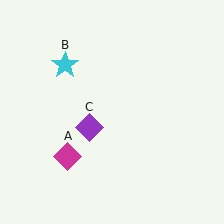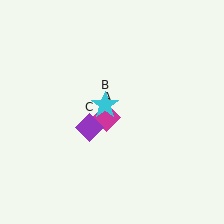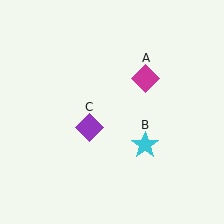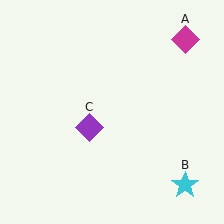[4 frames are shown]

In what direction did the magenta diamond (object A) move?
The magenta diamond (object A) moved up and to the right.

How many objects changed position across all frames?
2 objects changed position: magenta diamond (object A), cyan star (object B).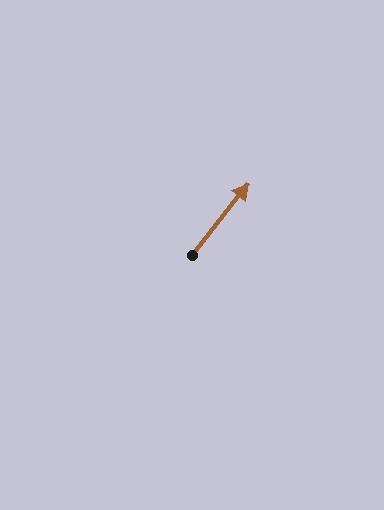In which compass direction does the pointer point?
Northeast.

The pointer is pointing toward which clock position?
Roughly 1 o'clock.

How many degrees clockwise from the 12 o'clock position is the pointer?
Approximately 38 degrees.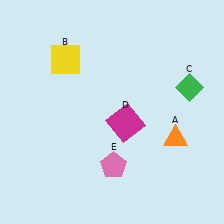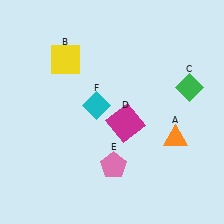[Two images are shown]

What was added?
A cyan diamond (F) was added in Image 2.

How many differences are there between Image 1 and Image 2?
There is 1 difference between the two images.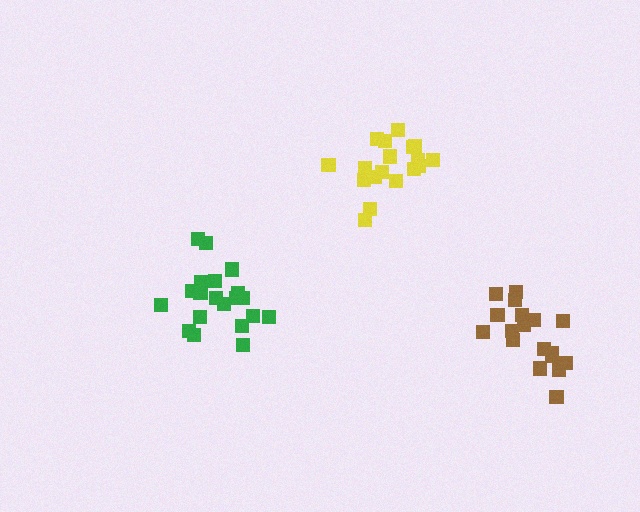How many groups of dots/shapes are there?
There are 3 groups.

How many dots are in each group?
Group 1: 18 dots, Group 2: 20 dots, Group 3: 18 dots (56 total).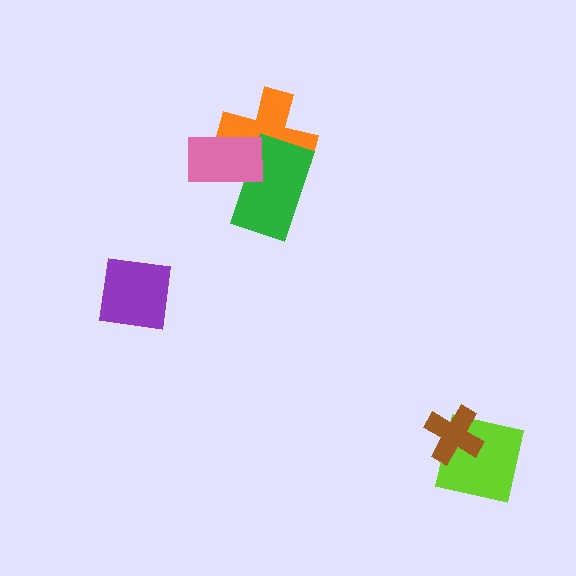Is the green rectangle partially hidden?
Yes, it is partially covered by another shape.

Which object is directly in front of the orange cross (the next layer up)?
The green rectangle is directly in front of the orange cross.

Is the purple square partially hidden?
No, no other shape covers it.